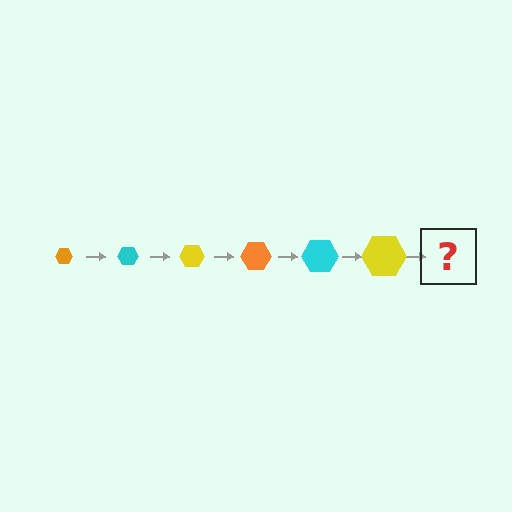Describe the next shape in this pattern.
It should be an orange hexagon, larger than the previous one.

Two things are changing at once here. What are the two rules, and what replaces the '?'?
The two rules are that the hexagon grows larger each step and the color cycles through orange, cyan, and yellow. The '?' should be an orange hexagon, larger than the previous one.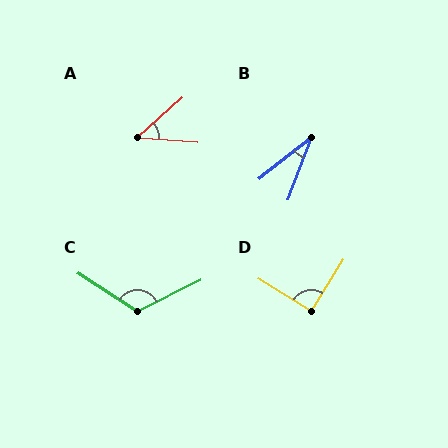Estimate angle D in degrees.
Approximately 90 degrees.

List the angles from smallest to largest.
B (31°), A (46°), D (90°), C (121°).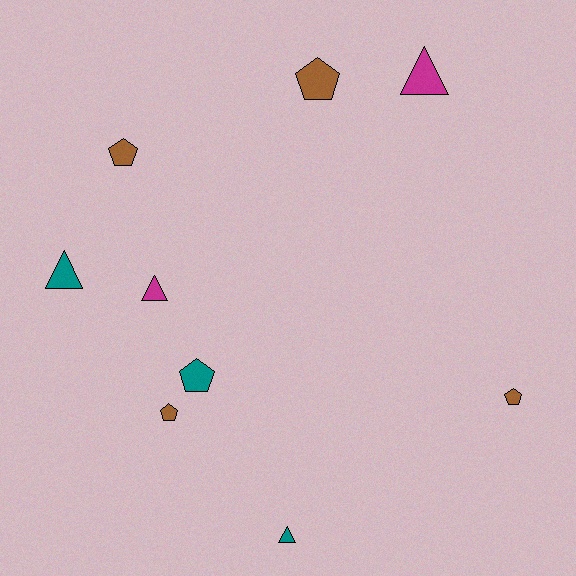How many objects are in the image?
There are 9 objects.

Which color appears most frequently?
Brown, with 4 objects.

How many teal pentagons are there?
There is 1 teal pentagon.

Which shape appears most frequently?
Pentagon, with 5 objects.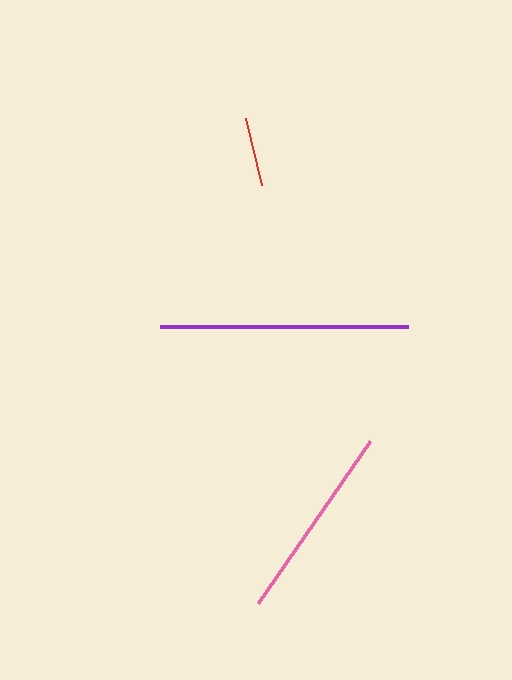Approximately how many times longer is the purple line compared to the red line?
The purple line is approximately 3.6 times the length of the red line.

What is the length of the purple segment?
The purple segment is approximately 248 pixels long.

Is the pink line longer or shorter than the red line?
The pink line is longer than the red line.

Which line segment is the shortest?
The red line is the shortest at approximately 69 pixels.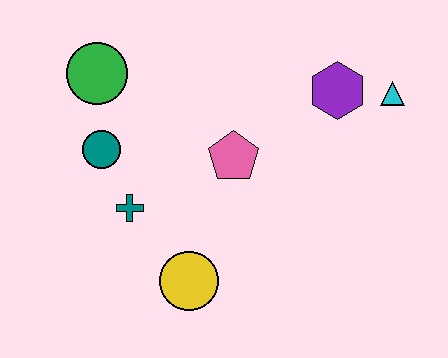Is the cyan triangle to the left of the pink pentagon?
No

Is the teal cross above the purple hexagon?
No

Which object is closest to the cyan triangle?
The purple hexagon is closest to the cyan triangle.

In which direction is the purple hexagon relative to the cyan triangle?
The purple hexagon is to the left of the cyan triangle.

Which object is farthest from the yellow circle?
The cyan triangle is farthest from the yellow circle.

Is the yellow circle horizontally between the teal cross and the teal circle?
No